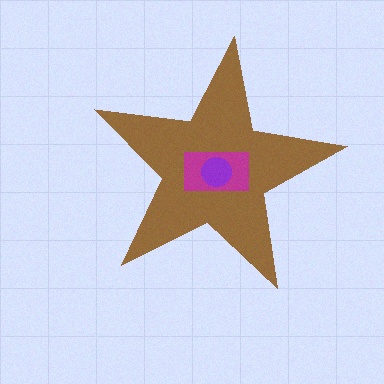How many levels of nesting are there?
3.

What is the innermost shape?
The purple circle.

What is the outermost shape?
The brown star.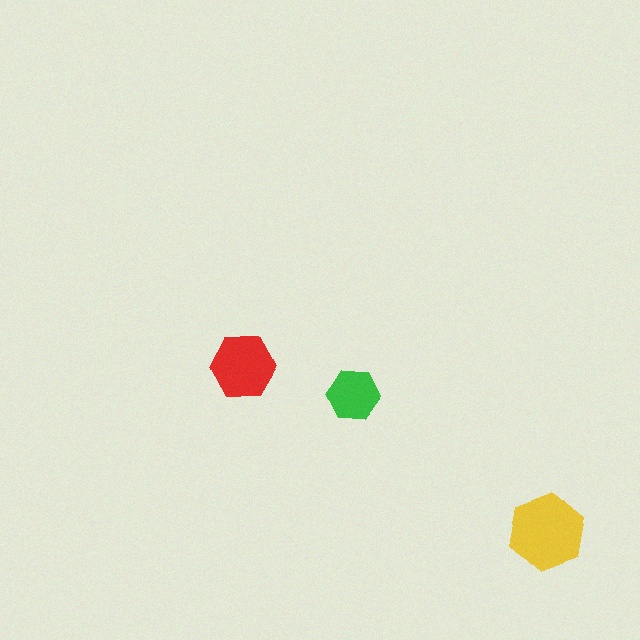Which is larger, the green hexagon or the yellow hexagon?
The yellow one.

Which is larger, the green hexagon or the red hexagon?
The red one.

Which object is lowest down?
The yellow hexagon is bottommost.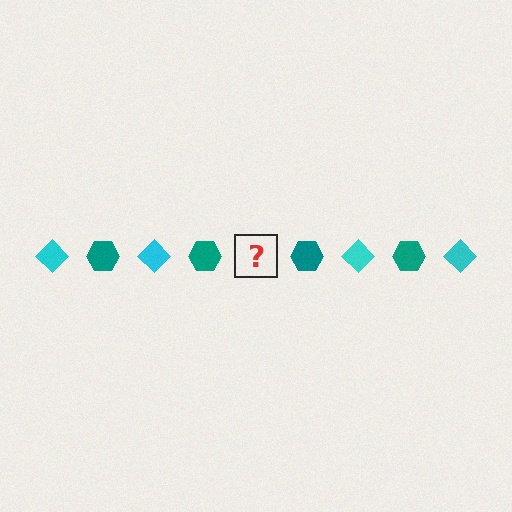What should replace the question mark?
The question mark should be replaced with a cyan diamond.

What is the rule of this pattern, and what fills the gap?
The rule is that the pattern alternates between cyan diamond and teal hexagon. The gap should be filled with a cyan diamond.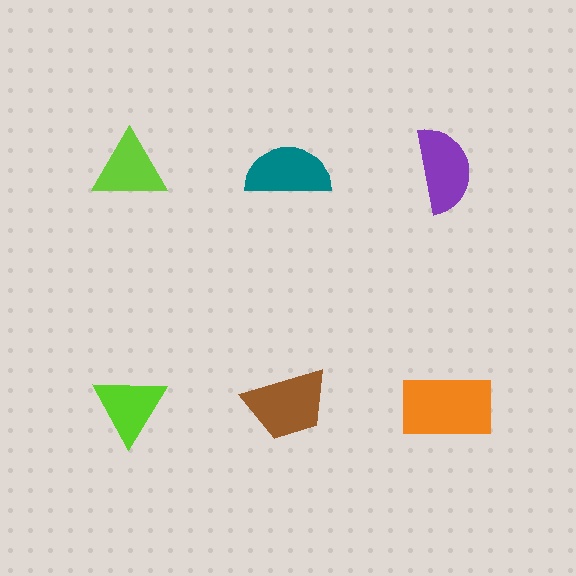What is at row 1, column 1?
A lime triangle.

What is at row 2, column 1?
A lime triangle.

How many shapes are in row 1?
3 shapes.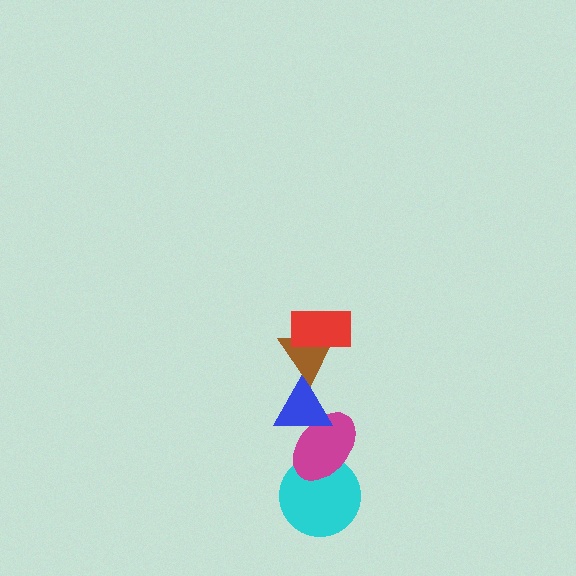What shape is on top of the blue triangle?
The brown triangle is on top of the blue triangle.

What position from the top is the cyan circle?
The cyan circle is 5th from the top.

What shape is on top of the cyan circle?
The magenta ellipse is on top of the cyan circle.